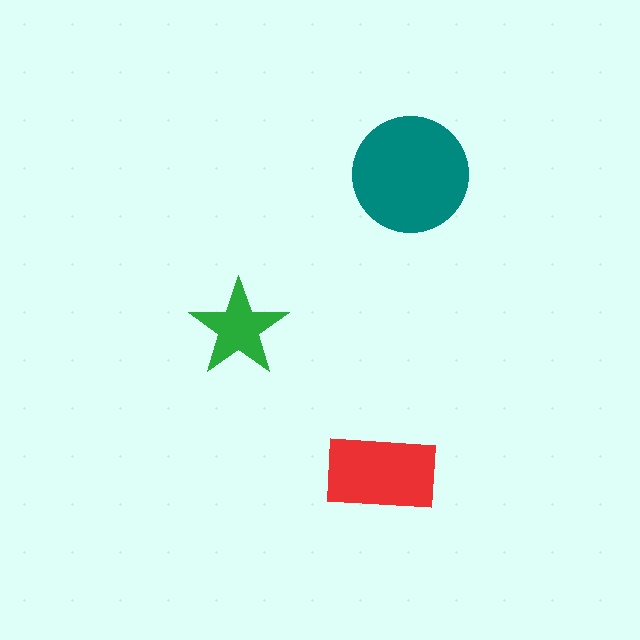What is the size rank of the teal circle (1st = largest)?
1st.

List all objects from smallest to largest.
The green star, the red rectangle, the teal circle.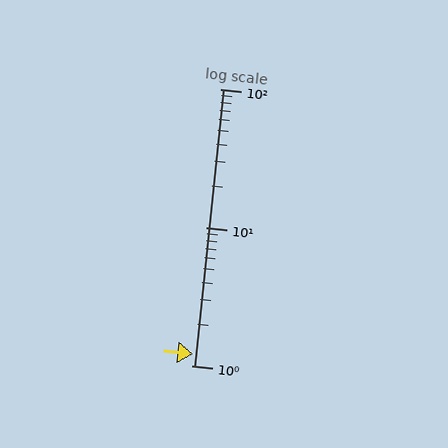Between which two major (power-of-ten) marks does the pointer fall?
The pointer is between 1 and 10.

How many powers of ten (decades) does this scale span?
The scale spans 2 decades, from 1 to 100.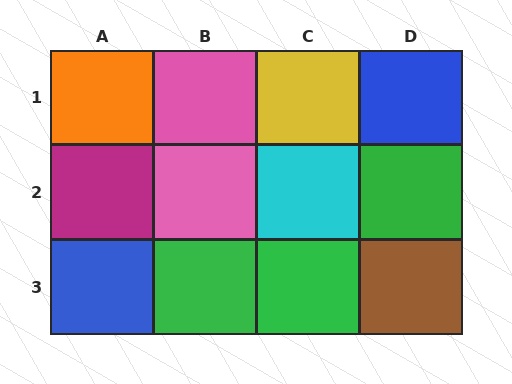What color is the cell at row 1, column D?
Blue.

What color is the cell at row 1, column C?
Yellow.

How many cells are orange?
1 cell is orange.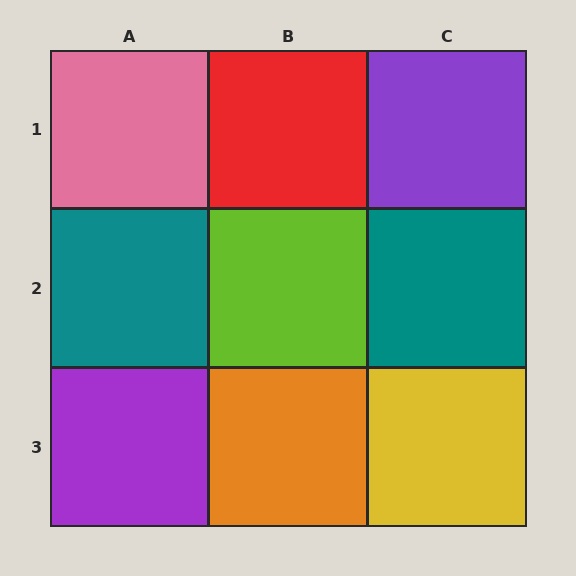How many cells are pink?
1 cell is pink.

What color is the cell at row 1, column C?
Purple.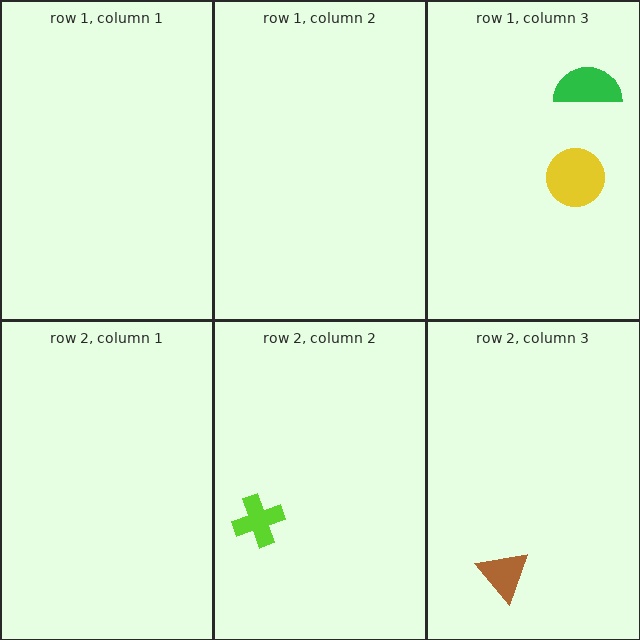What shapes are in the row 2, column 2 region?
The lime cross.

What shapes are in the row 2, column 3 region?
The brown triangle.